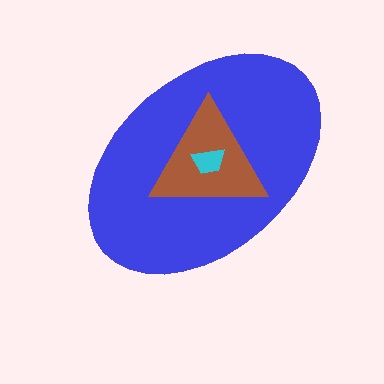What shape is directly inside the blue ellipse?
The brown triangle.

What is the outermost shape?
The blue ellipse.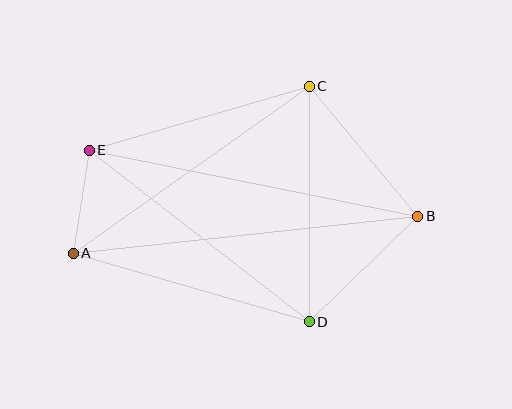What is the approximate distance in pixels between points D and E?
The distance between D and E is approximately 279 pixels.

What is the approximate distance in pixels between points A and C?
The distance between A and C is approximately 289 pixels.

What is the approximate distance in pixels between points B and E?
The distance between B and E is approximately 335 pixels.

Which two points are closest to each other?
Points A and E are closest to each other.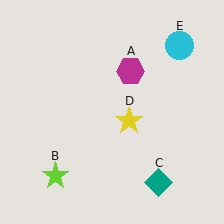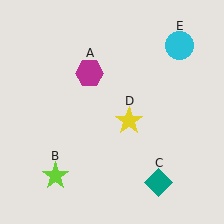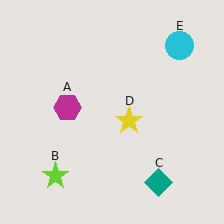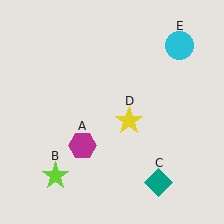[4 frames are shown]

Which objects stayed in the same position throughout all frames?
Lime star (object B) and teal diamond (object C) and yellow star (object D) and cyan circle (object E) remained stationary.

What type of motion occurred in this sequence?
The magenta hexagon (object A) rotated counterclockwise around the center of the scene.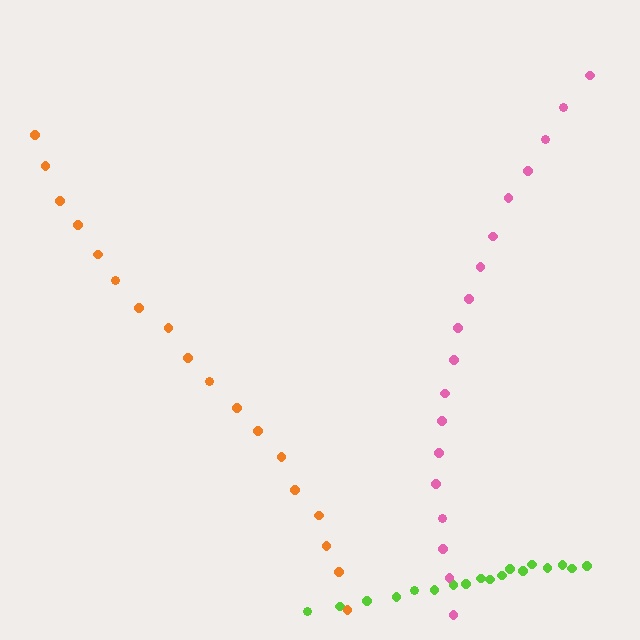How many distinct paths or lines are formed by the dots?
There are 3 distinct paths.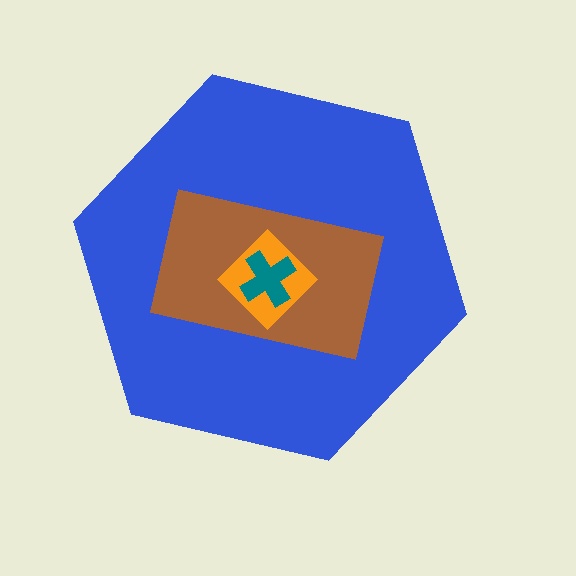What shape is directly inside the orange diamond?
The teal cross.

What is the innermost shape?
The teal cross.